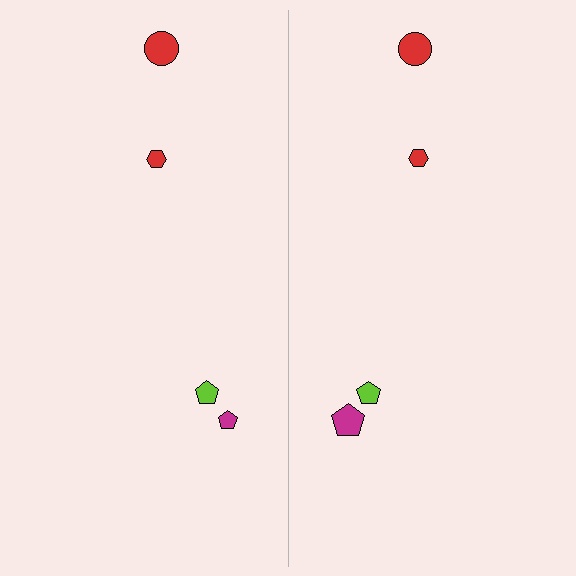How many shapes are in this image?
There are 8 shapes in this image.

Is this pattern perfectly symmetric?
No, the pattern is not perfectly symmetric. The magenta pentagon on the right side has a different size than its mirror counterpart.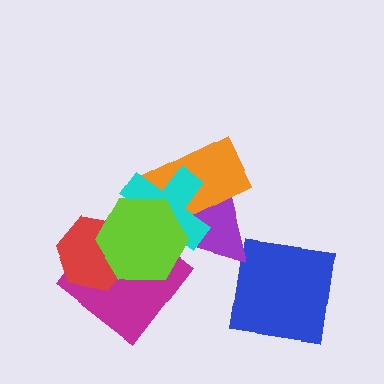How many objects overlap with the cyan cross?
4 objects overlap with the cyan cross.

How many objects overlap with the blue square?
0 objects overlap with the blue square.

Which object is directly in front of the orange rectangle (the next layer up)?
The cyan cross is directly in front of the orange rectangle.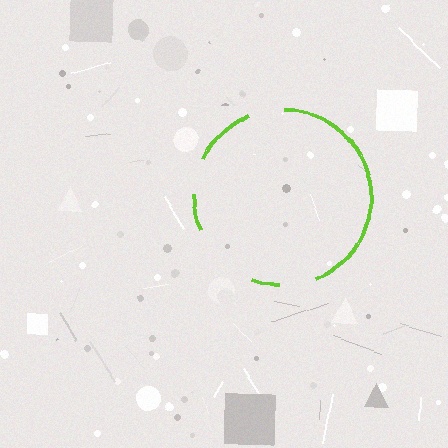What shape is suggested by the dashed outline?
The dashed outline suggests a circle.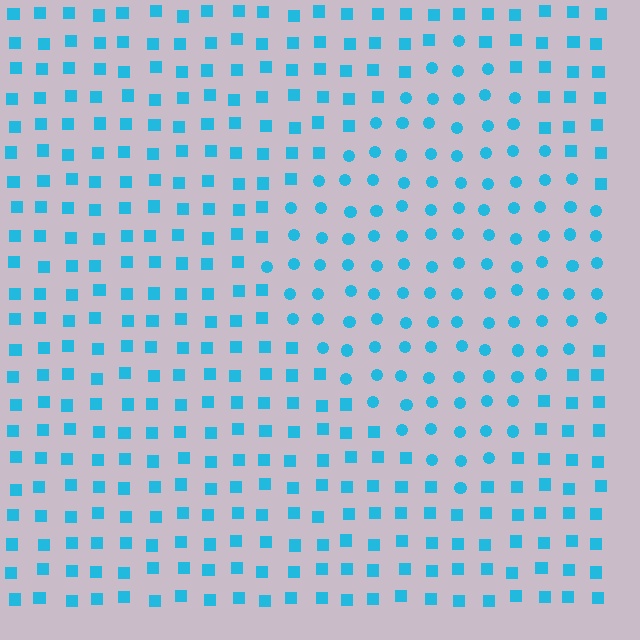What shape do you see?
I see a diamond.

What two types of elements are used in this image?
The image uses circles inside the diamond region and squares outside it.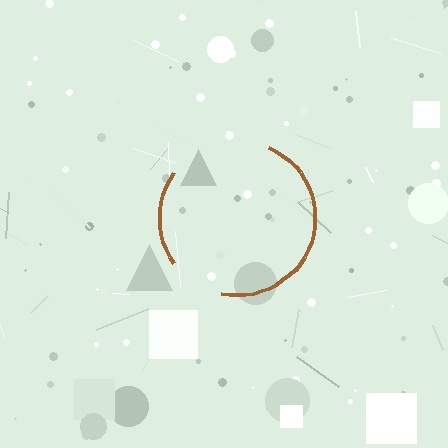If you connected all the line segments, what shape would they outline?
They would outline a circle.